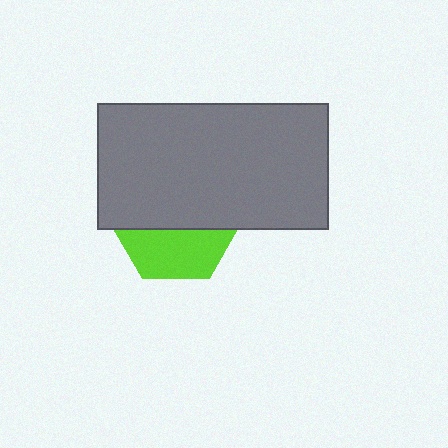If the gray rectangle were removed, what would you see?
You would see the complete lime hexagon.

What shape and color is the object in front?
The object in front is a gray rectangle.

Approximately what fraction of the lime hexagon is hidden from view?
Roughly 60% of the lime hexagon is hidden behind the gray rectangle.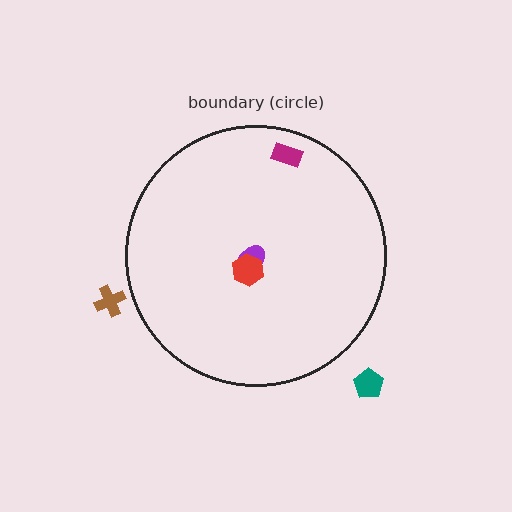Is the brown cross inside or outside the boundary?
Outside.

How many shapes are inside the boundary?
3 inside, 2 outside.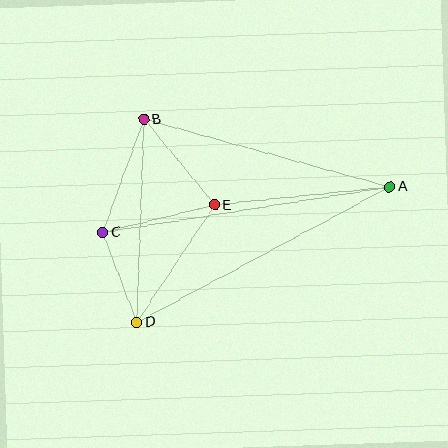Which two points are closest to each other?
Points C and D are closest to each other.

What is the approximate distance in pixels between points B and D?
The distance between B and D is approximately 203 pixels.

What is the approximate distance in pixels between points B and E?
The distance between B and E is approximately 111 pixels.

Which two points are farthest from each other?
Points A and C are farthest from each other.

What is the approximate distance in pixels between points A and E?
The distance between A and E is approximately 176 pixels.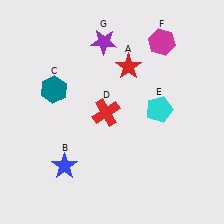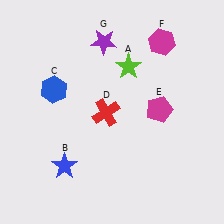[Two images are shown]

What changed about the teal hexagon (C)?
In Image 1, C is teal. In Image 2, it changed to blue.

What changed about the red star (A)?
In Image 1, A is red. In Image 2, it changed to lime.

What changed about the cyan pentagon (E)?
In Image 1, E is cyan. In Image 2, it changed to magenta.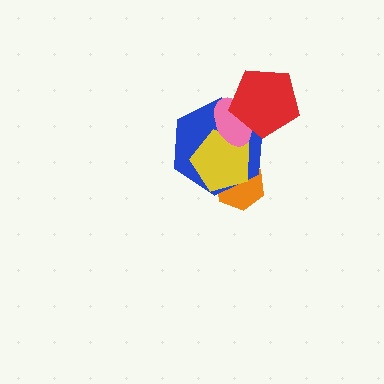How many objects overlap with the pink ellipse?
3 objects overlap with the pink ellipse.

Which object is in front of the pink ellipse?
The red pentagon is in front of the pink ellipse.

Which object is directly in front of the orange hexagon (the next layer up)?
The blue hexagon is directly in front of the orange hexagon.